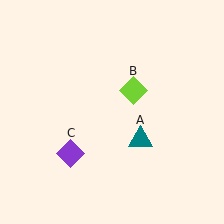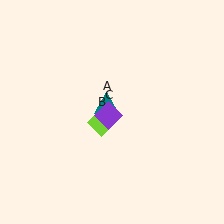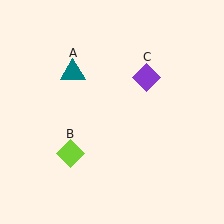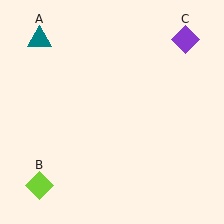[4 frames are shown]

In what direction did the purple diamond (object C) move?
The purple diamond (object C) moved up and to the right.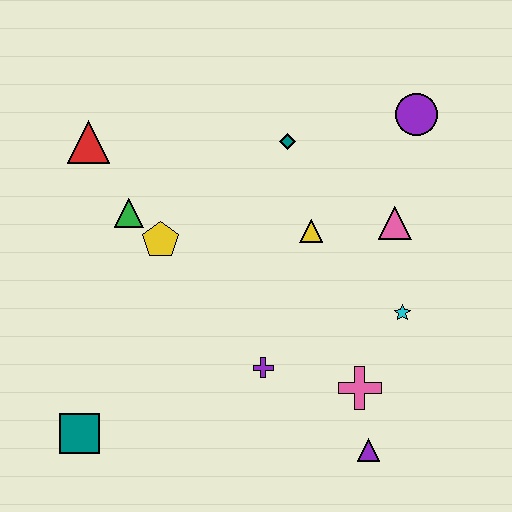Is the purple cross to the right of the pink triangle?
No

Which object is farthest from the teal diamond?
The teal square is farthest from the teal diamond.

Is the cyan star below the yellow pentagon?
Yes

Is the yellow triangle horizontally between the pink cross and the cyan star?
No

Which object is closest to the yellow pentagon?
The green triangle is closest to the yellow pentagon.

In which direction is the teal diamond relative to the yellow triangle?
The teal diamond is above the yellow triangle.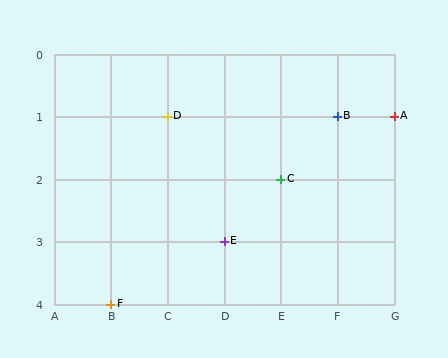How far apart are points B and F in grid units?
Points B and F are 4 columns and 3 rows apart (about 5.0 grid units diagonally).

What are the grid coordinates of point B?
Point B is at grid coordinates (F, 1).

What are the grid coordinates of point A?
Point A is at grid coordinates (G, 1).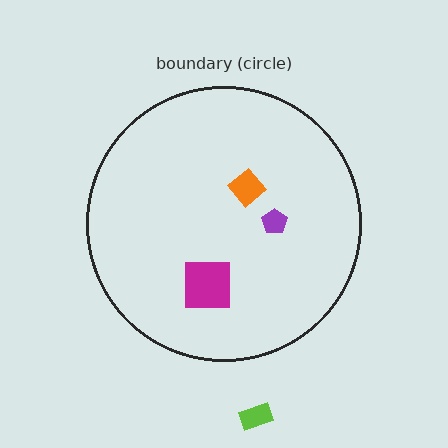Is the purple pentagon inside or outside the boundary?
Inside.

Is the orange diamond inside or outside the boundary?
Inside.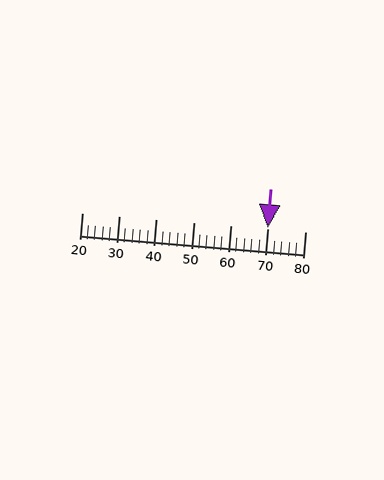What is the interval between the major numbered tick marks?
The major tick marks are spaced 10 units apart.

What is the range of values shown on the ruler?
The ruler shows values from 20 to 80.